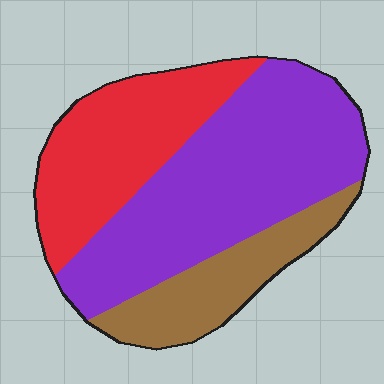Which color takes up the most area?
Purple, at roughly 50%.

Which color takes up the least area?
Brown, at roughly 20%.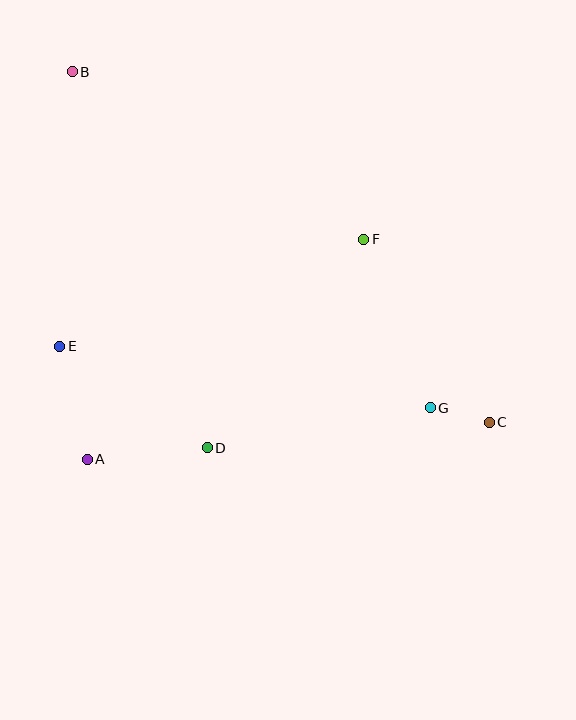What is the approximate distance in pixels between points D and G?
The distance between D and G is approximately 227 pixels.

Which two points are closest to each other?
Points C and G are closest to each other.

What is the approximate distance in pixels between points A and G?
The distance between A and G is approximately 347 pixels.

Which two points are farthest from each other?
Points B and C are farthest from each other.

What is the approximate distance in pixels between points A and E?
The distance between A and E is approximately 116 pixels.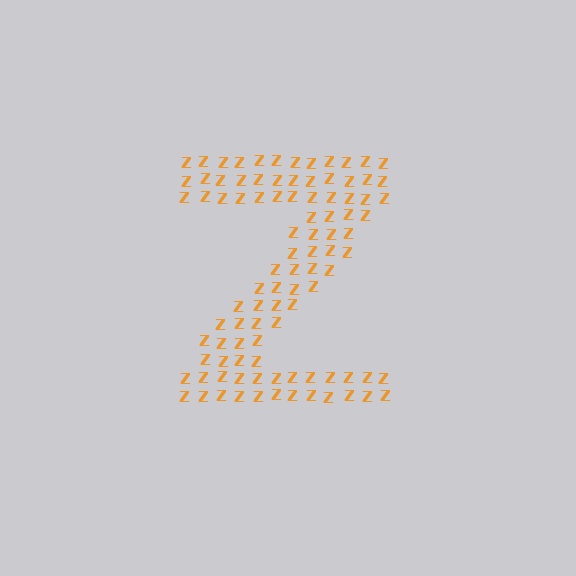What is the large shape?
The large shape is the letter Z.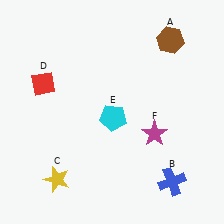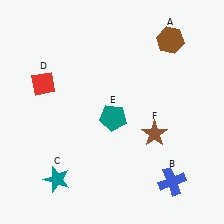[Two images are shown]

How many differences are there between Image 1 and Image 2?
There are 3 differences between the two images.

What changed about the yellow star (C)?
In Image 1, C is yellow. In Image 2, it changed to teal.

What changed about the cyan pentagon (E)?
In Image 1, E is cyan. In Image 2, it changed to teal.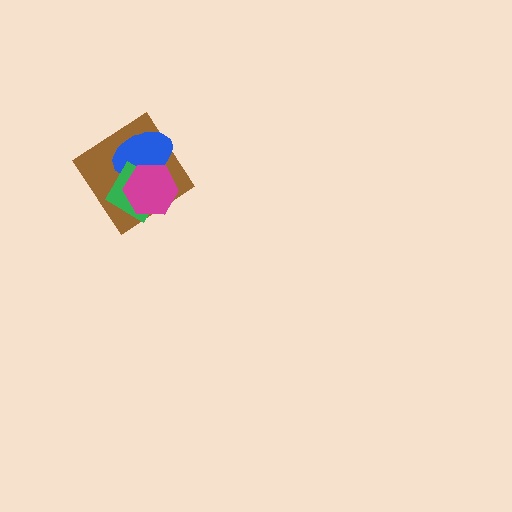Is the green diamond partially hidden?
Yes, it is partially covered by another shape.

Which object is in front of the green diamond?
The magenta hexagon is in front of the green diamond.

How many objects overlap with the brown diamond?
3 objects overlap with the brown diamond.